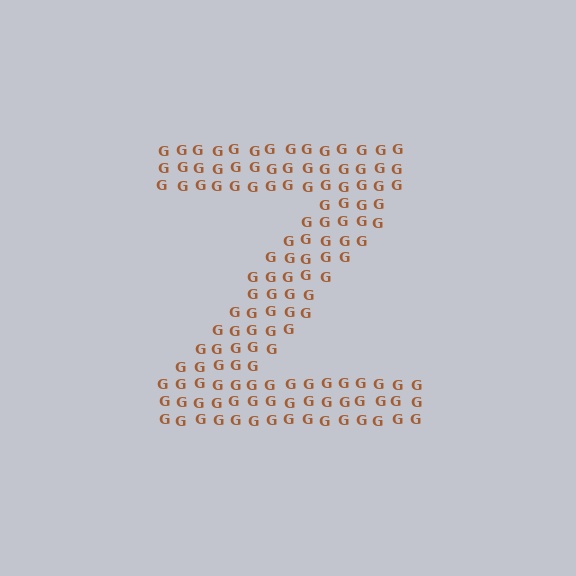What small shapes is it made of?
It is made of small letter G's.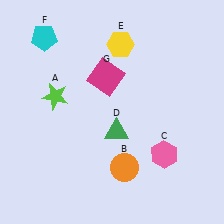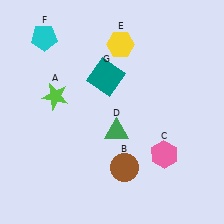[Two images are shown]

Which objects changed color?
B changed from orange to brown. G changed from magenta to teal.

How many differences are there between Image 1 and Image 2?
There are 2 differences between the two images.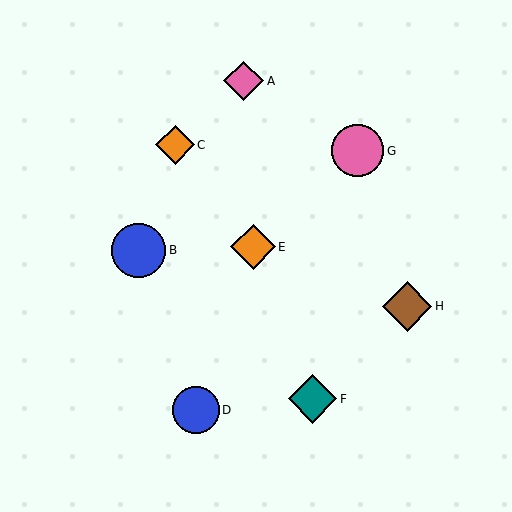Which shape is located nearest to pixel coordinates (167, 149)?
The orange diamond (labeled C) at (175, 145) is nearest to that location.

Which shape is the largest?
The blue circle (labeled B) is the largest.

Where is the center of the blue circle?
The center of the blue circle is at (196, 410).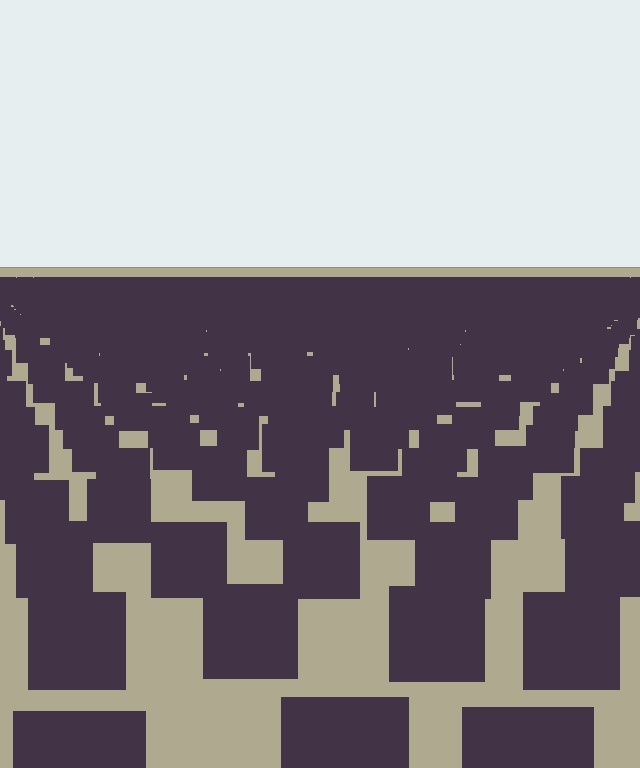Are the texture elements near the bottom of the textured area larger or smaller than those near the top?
Larger. Near the bottom, elements are closer to the viewer and appear at a bigger on-screen size.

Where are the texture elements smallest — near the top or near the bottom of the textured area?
Near the top.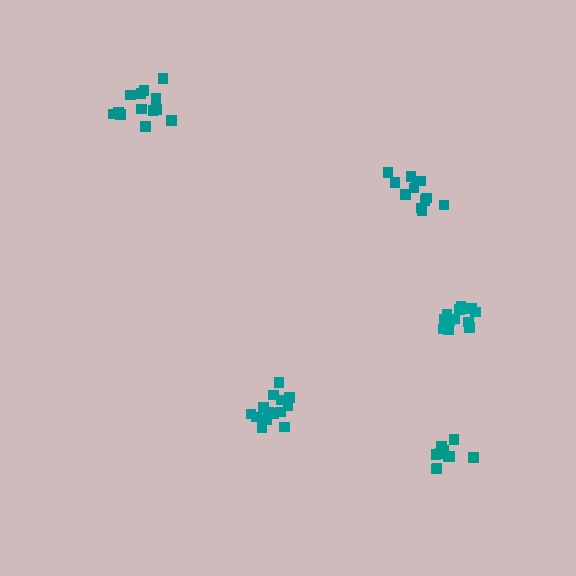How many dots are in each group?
Group 1: 12 dots, Group 2: 14 dots, Group 3: 11 dots, Group 4: 13 dots, Group 5: 13 dots (63 total).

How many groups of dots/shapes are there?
There are 5 groups.